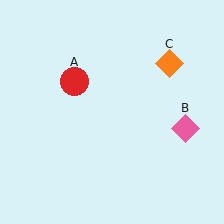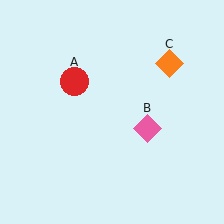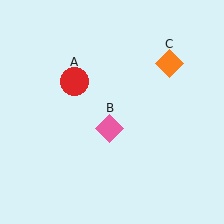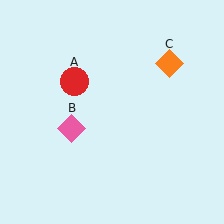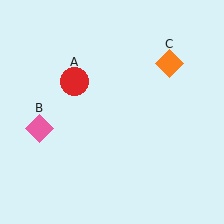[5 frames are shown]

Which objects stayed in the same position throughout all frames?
Red circle (object A) and orange diamond (object C) remained stationary.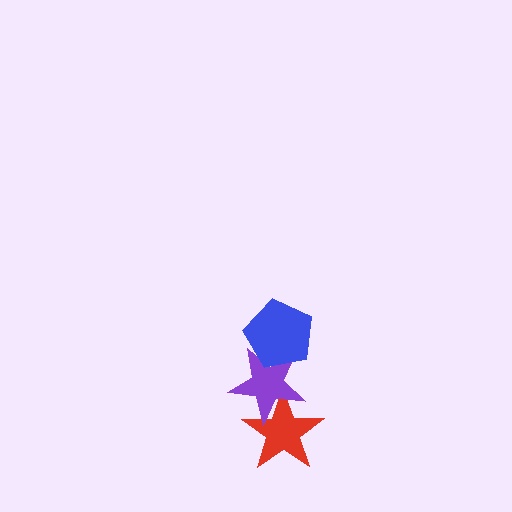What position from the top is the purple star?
The purple star is 2nd from the top.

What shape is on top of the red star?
The purple star is on top of the red star.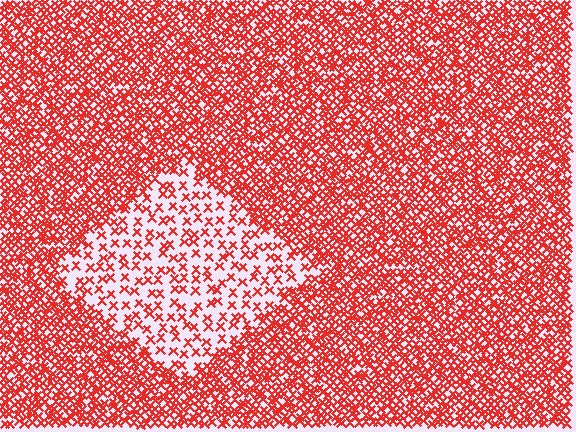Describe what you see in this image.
The image contains small red elements arranged at two different densities. A diamond-shaped region is visible where the elements are less densely packed than the surrounding area.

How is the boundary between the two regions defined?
The boundary is defined by a change in element density (approximately 2.7x ratio). All elements are the same color, size, and shape.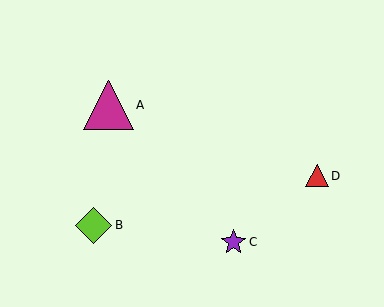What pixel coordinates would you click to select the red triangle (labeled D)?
Click at (317, 176) to select the red triangle D.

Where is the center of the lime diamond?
The center of the lime diamond is at (94, 225).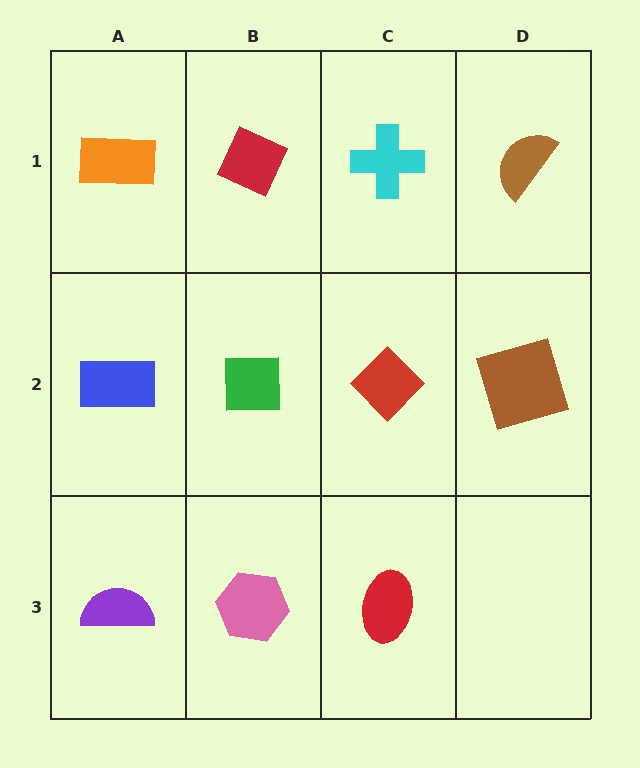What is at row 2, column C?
A red diamond.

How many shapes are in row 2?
4 shapes.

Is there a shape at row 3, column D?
No, that cell is empty.